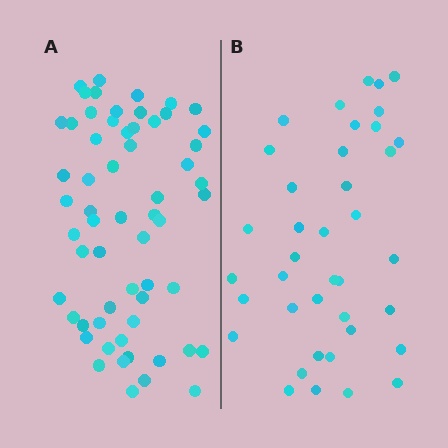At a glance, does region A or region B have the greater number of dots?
Region A (the left region) has more dots.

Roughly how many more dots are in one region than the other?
Region A has approximately 20 more dots than region B.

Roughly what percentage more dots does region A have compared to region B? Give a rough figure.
About 55% more.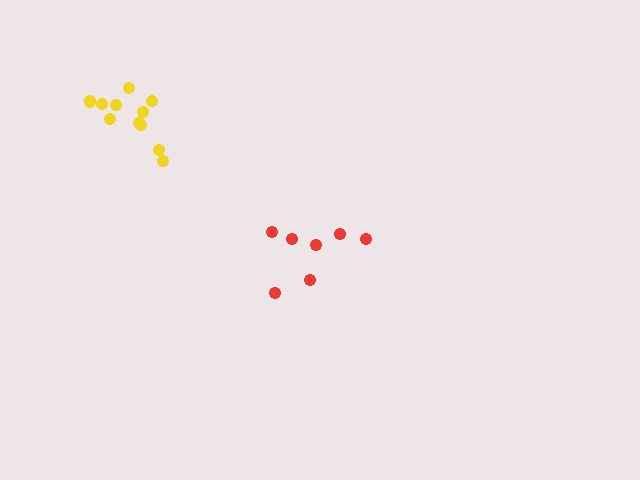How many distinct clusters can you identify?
There are 2 distinct clusters.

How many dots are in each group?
Group 1: 7 dots, Group 2: 11 dots (18 total).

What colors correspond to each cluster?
The clusters are colored: red, yellow.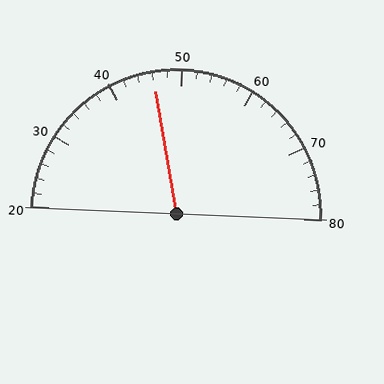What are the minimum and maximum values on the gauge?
The gauge ranges from 20 to 80.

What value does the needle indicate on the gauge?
The needle indicates approximately 46.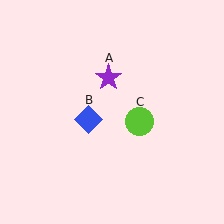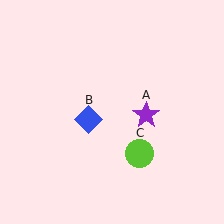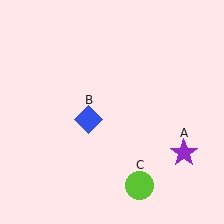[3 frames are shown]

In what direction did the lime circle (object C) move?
The lime circle (object C) moved down.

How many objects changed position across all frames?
2 objects changed position: purple star (object A), lime circle (object C).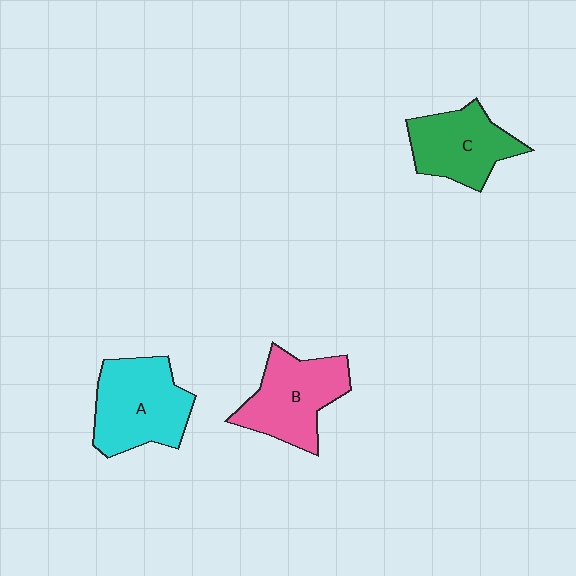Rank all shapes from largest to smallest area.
From largest to smallest: A (cyan), B (pink), C (green).